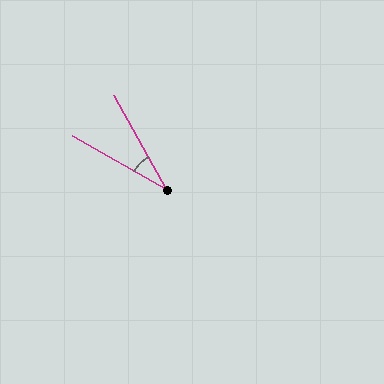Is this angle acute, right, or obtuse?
It is acute.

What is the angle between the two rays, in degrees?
Approximately 31 degrees.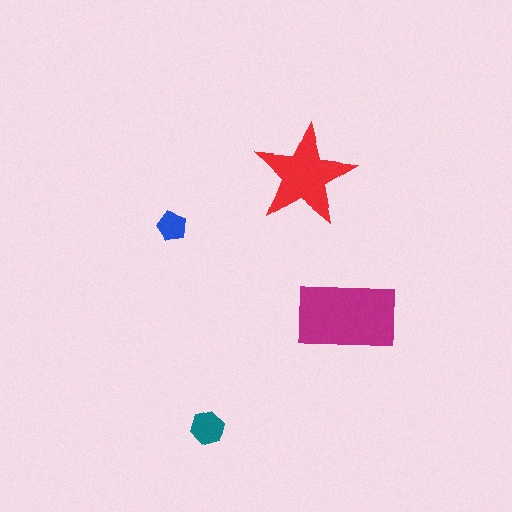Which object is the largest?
The magenta rectangle.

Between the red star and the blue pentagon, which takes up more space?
The red star.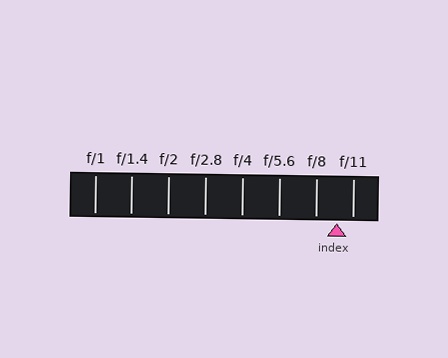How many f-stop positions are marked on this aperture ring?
There are 8 f-stop positions marked.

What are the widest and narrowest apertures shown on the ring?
The widest aperture shown is f/1 and the narrowest is f/11.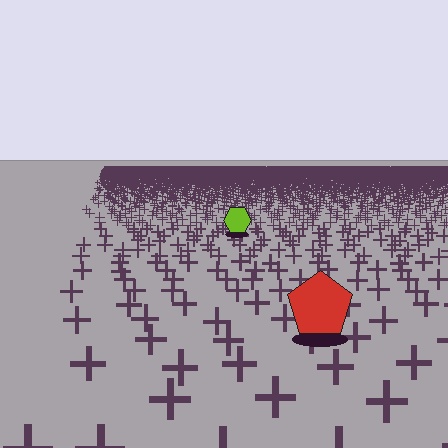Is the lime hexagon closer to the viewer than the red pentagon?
No. The red pentagon is closer — you can tell from the texture gradient: the ground texture is coarser near it.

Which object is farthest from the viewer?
The lime hexagon is farthest from the viewer. It appears smaller and the ground texture around it is denser.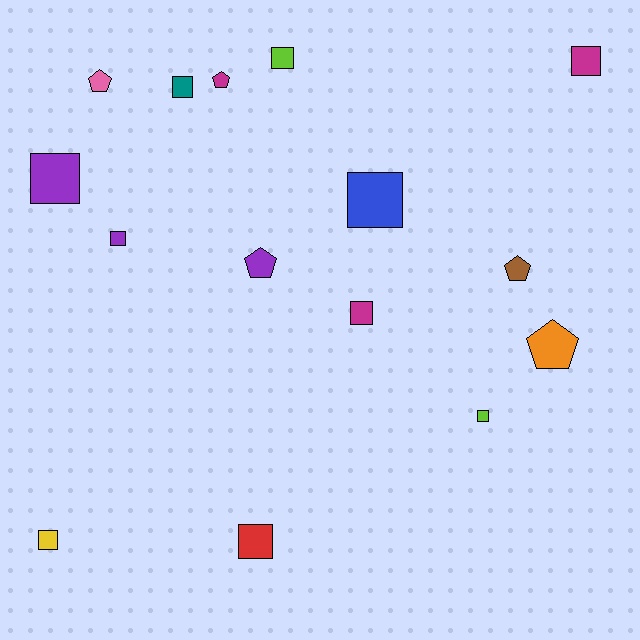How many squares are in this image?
There are 10 squares.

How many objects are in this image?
There are 15 objects.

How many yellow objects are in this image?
There is 1 yellow object.